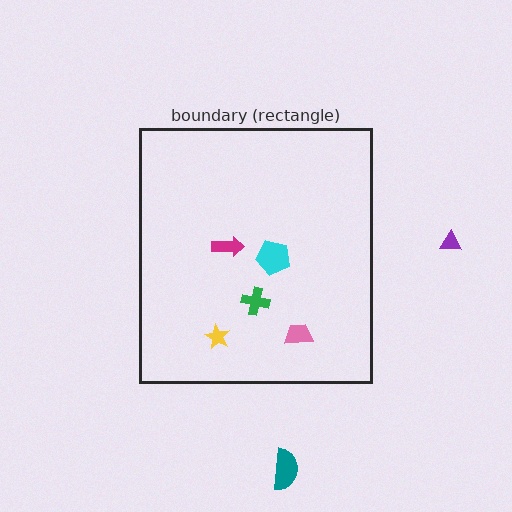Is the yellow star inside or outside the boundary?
Inside.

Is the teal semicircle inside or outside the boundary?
Outside.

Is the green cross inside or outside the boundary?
Inside.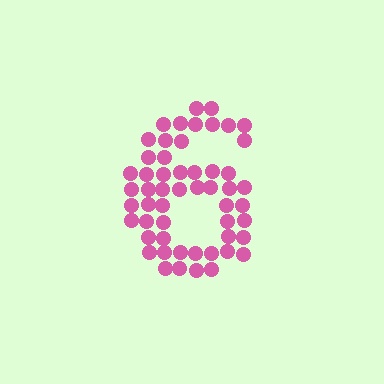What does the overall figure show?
The overall figure shows the digit 6.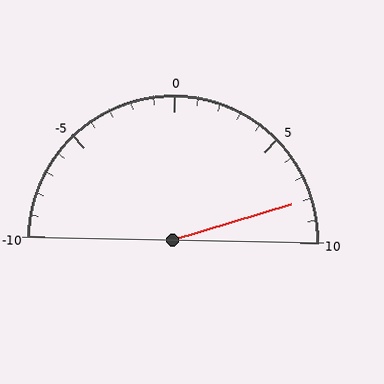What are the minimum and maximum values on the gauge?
The gauge ranges from -10 to 10.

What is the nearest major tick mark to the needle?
The nearest major tick mark is 10.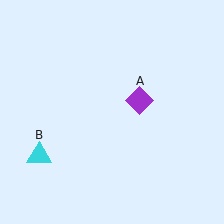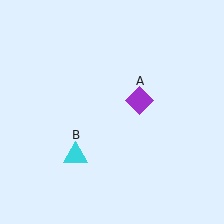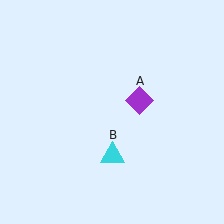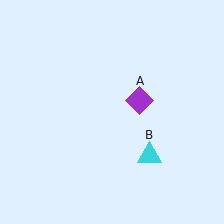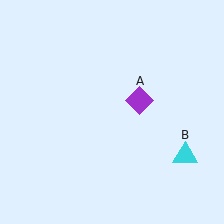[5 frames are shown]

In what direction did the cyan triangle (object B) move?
The cyan triangle (object B) moved right.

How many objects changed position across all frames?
1 object changed position: cyan triangle (object B).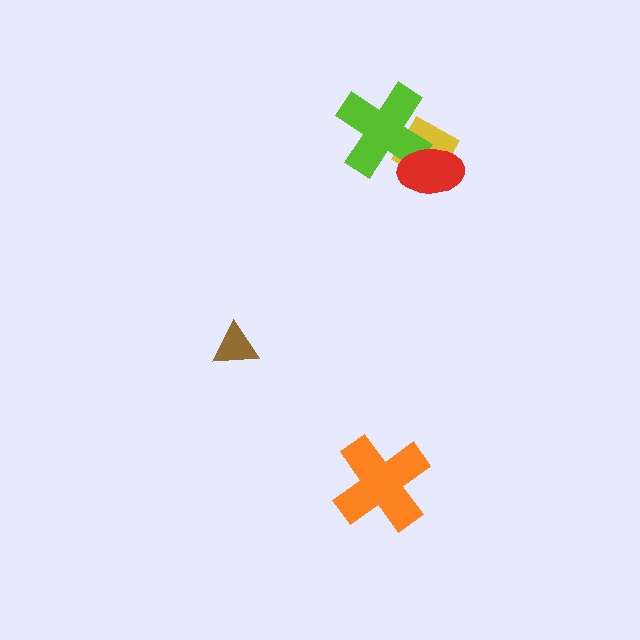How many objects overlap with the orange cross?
0 objects overlap with the orange cross.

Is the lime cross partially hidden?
Yes, it is partially covered by another shape.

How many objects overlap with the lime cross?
2 objects overlap with the lime cross.